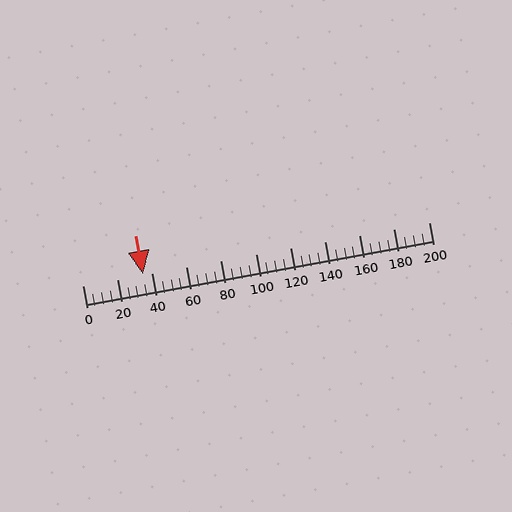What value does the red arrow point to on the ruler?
The red arrow points to approximately 35.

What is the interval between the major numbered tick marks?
The major tick marks are spaced 20 units apart.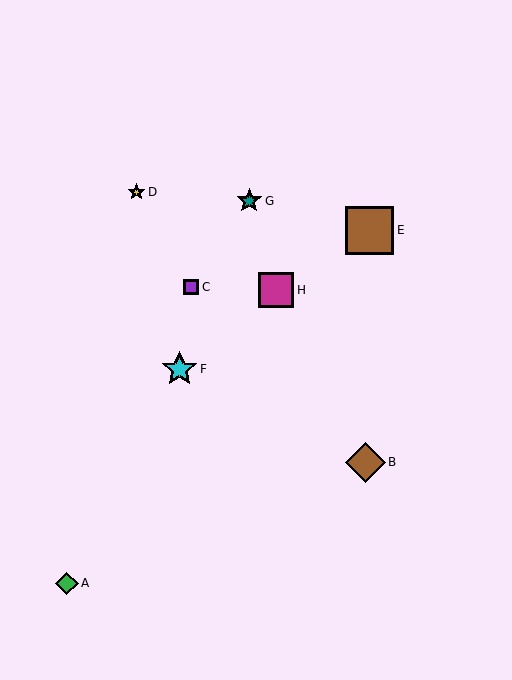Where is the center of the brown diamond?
The center of the brown diamond is at (365, 462).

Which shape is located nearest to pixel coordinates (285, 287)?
The magenta square (labeled H) at (276, 290) is nearest to that location.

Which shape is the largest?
The brown square (labeled E) is the largest.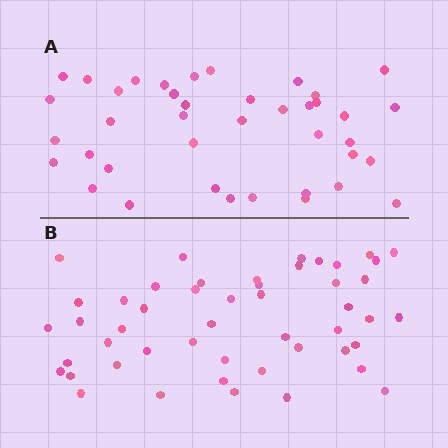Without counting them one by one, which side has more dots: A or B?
Region B (the bottom region) has more dots.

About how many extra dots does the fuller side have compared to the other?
Region B has roughly 8 or so more dots than region A.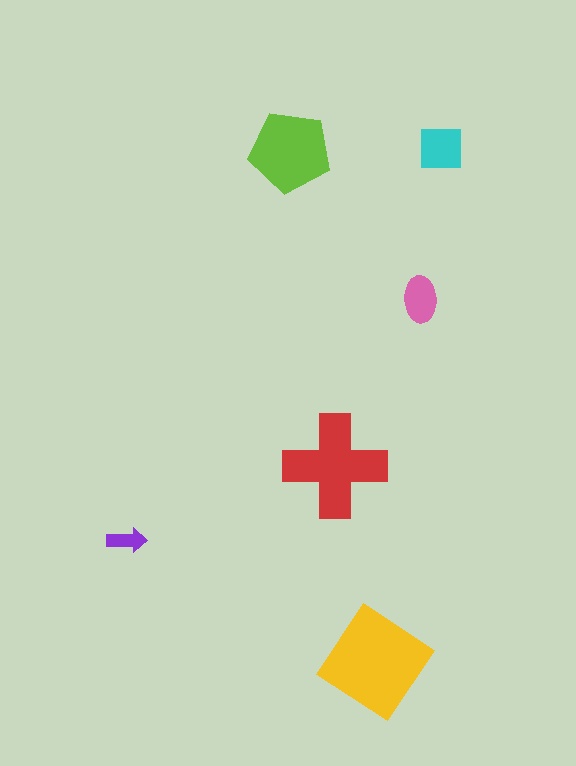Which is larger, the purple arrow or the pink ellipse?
The pink ellipse.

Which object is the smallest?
The purple arrow.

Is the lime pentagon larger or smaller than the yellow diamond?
Smaller.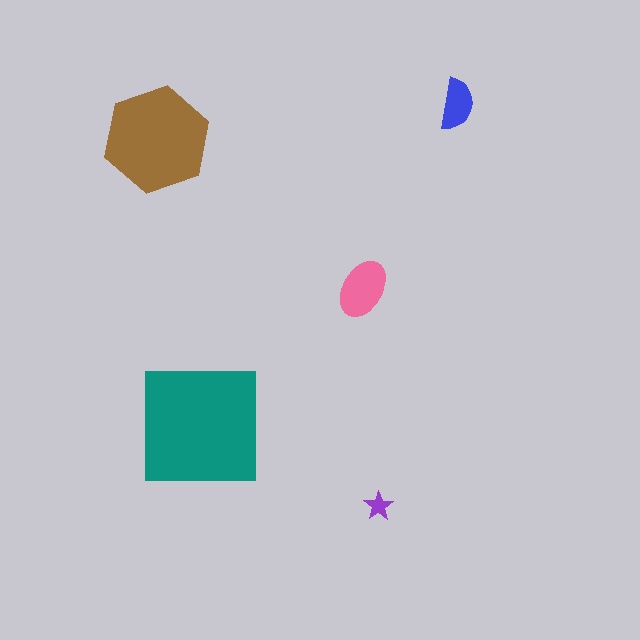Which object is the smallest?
The purple star.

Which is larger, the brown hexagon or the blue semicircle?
The brown hexagon.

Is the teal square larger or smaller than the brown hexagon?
Larger.